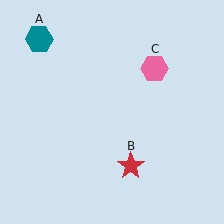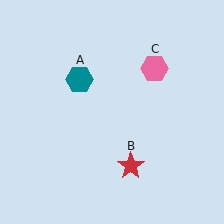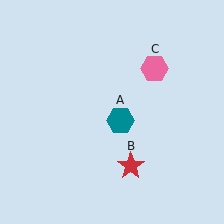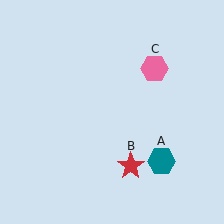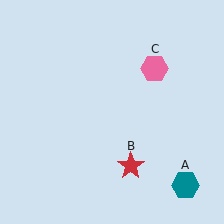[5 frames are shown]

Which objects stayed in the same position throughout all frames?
Red star (object B) and pink hexagon (object C) remained stationary.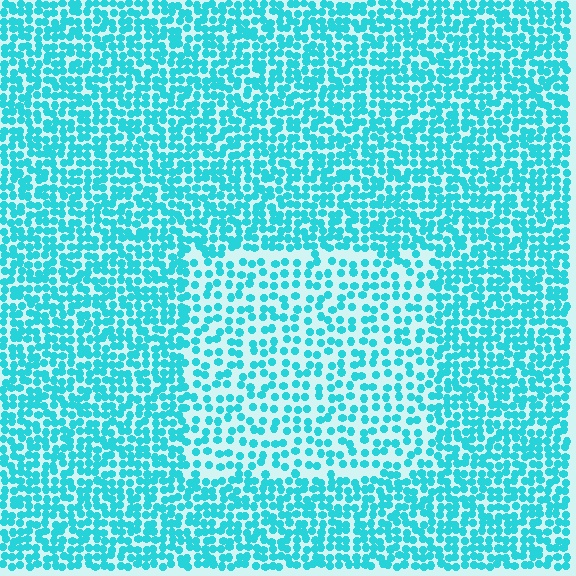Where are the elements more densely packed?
The elements are more densely packed outside the rectangle boundary.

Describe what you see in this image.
The image contains small cyan elements arranged at two different densities. A rectangle-shaped region is visible where the elements are less densely packed than the surrounding area.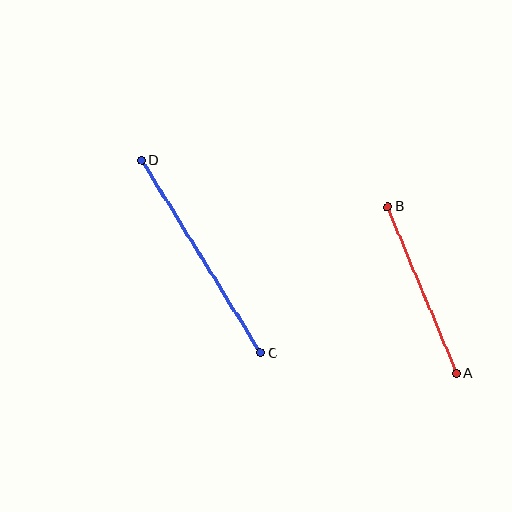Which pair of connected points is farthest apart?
Points C and D are farthest apart.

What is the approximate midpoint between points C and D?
The midpoint is at approximately (201, 256) pixels.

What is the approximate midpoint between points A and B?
The midpoint is at approximately (422, 290) pixels.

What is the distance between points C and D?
The distance is approximately 226 pixels.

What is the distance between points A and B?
The distance is approximately 181 pixels.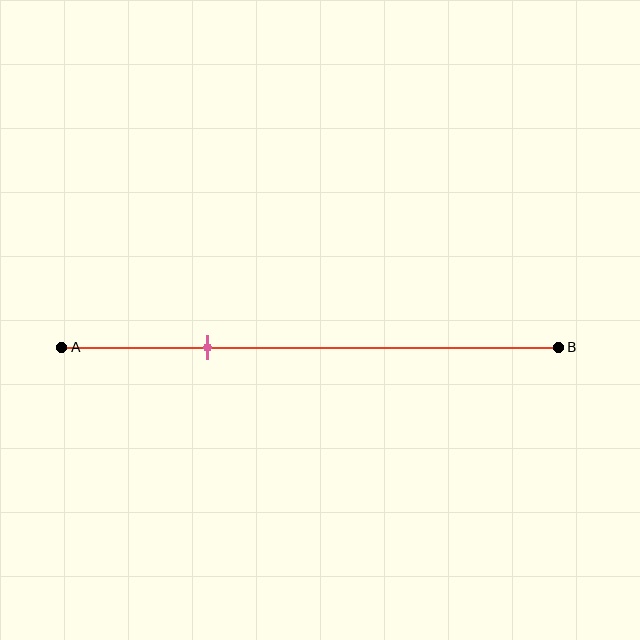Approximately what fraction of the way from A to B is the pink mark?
The pink mark is approximately 30% of the way from A to B.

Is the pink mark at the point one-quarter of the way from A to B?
No, the mark is at about 30% from A, not at the 25% one-quarter point.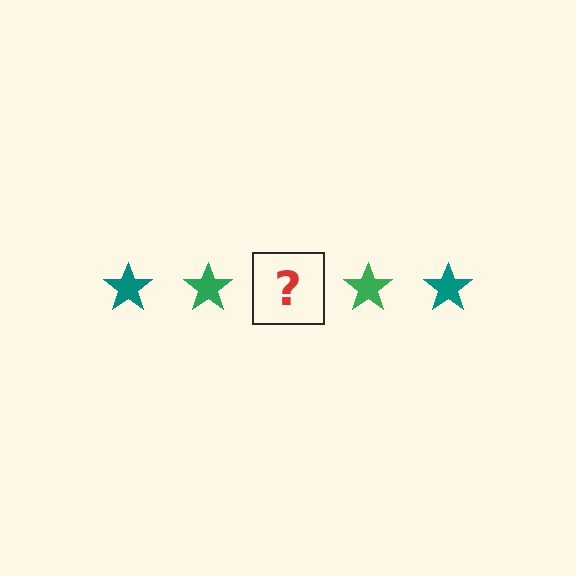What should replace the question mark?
The question mark should be replaced with a teal star.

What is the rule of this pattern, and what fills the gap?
The rule is that the pattern cycles through teal, green stars. The gap should be filled with a teal star.